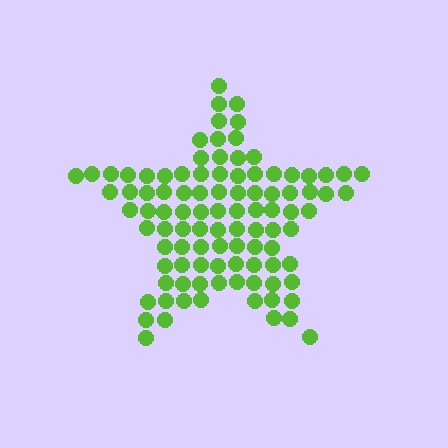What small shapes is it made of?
It is made of small circles.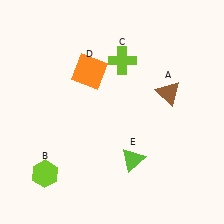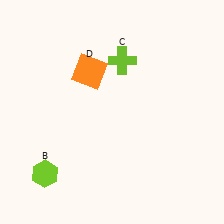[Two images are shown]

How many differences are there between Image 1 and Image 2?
There are 2 differences between the two images.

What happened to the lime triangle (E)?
The lime triangle (E) was removed in Image 2. It was in the bottom-right area of Image 1.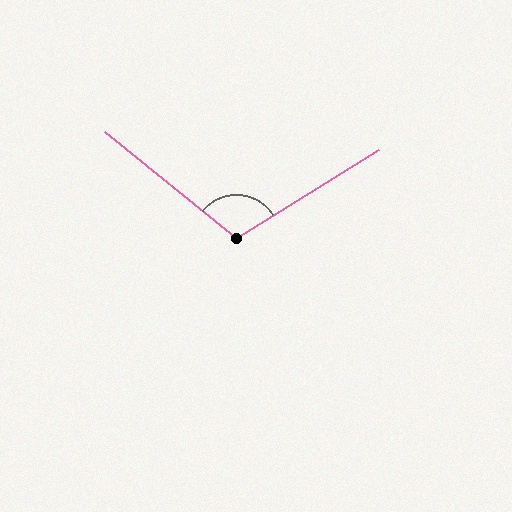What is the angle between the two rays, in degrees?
Approximately 109 degrees.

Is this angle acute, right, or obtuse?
It is obtuse.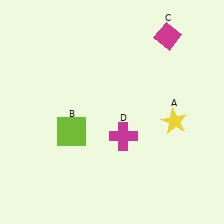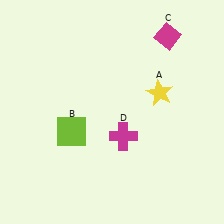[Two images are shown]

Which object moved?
The yellow star (A) moved up.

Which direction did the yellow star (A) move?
The yellow star (A) moved up.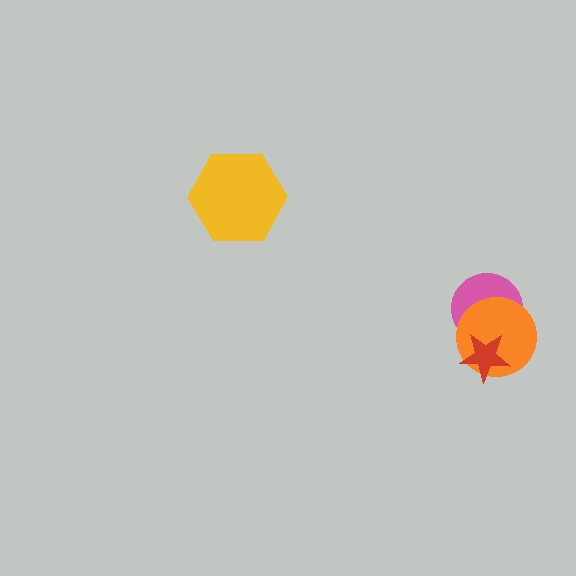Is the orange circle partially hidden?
Yes, it is partially covered by another shape.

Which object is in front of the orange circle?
The red star is in front of the orange circle.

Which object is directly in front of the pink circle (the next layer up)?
The orange circle is directly in front of the pink circle.